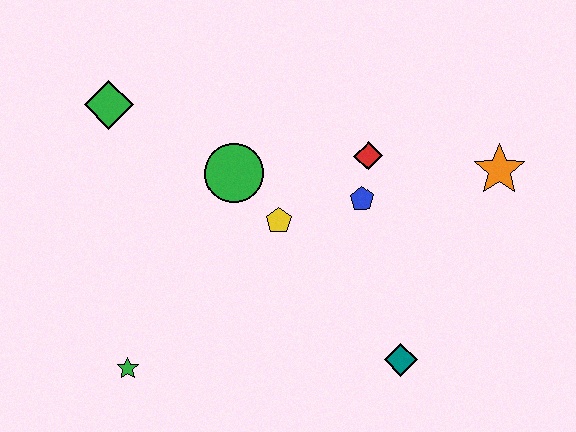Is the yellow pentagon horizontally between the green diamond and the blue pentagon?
Yes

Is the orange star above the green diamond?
No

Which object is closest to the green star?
The yellow pentagon is closest to the green star.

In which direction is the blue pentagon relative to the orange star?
The blue pentagon is to the left of the orange star.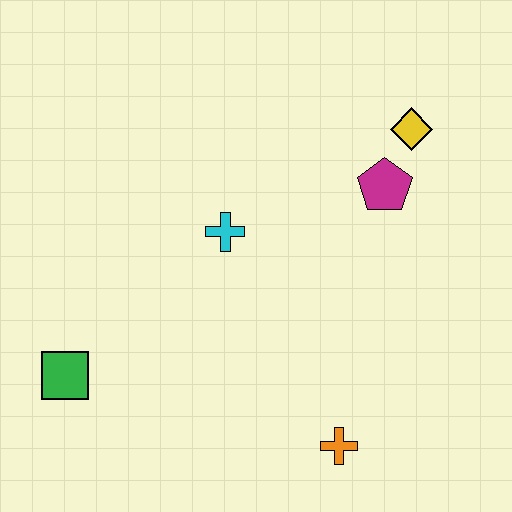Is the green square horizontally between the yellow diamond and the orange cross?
No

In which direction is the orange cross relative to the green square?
The orange cross is to the right of the green square.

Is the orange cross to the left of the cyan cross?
No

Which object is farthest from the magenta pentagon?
The green square is farthest from the magenta pentagon.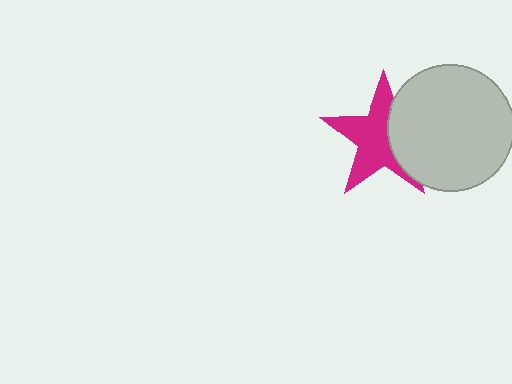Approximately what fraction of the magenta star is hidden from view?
Roughly 36% of the magenta star is hidden behind the light gray circle.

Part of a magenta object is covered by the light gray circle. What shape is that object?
It is a star.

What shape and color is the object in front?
The object in front is a light gray circle.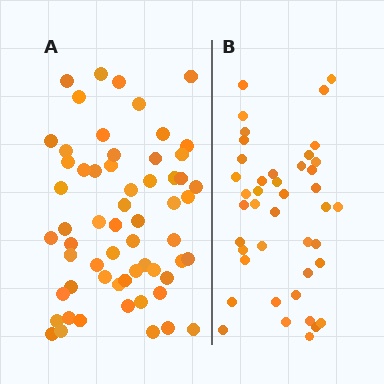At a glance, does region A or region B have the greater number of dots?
Region A (the left region) has more dots.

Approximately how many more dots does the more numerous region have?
Region A has approximately 20 more dots than region B.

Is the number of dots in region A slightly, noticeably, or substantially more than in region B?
Region A has noticeably more, but not dramatically so. The ratio is roughly 1.4 to 1.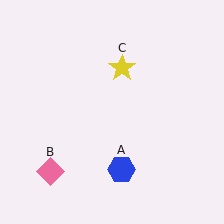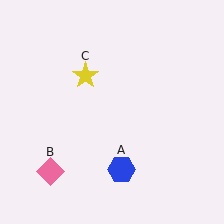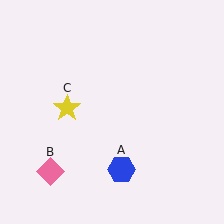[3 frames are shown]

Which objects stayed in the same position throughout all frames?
Blue hexagon (object A) and pink diamond (object B) remained stationary.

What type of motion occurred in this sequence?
The yellow star (object C) rotated counterclockwise around the center of the scene.